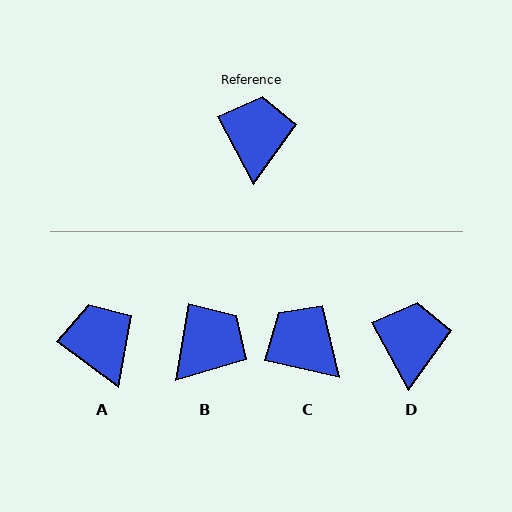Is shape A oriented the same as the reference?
No, it is off by about 25 degrees.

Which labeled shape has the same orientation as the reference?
D.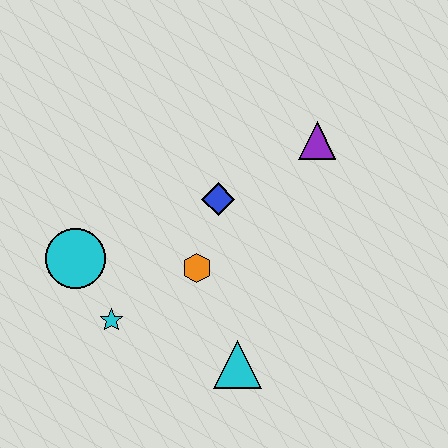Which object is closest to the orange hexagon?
The blue diamond is closest to the orange hexagon.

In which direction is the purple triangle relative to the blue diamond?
The purple triangle is to the right of the blue diamond.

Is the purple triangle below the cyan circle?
No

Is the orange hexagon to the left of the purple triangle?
Yes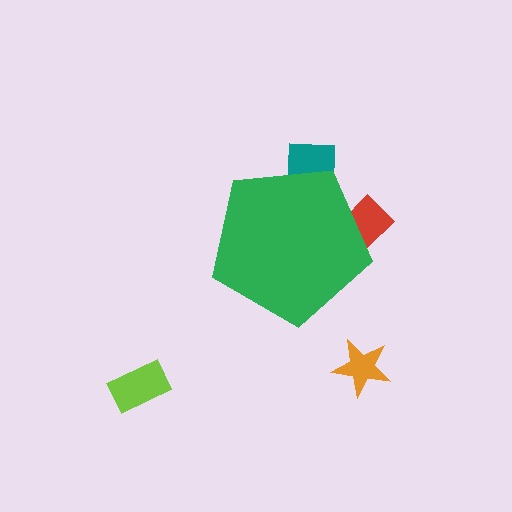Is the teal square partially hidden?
Yes, the teal square is partially hidden behind the green pentagon.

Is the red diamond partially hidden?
Yes, the red diamond is partially hidden behind the green pentagon.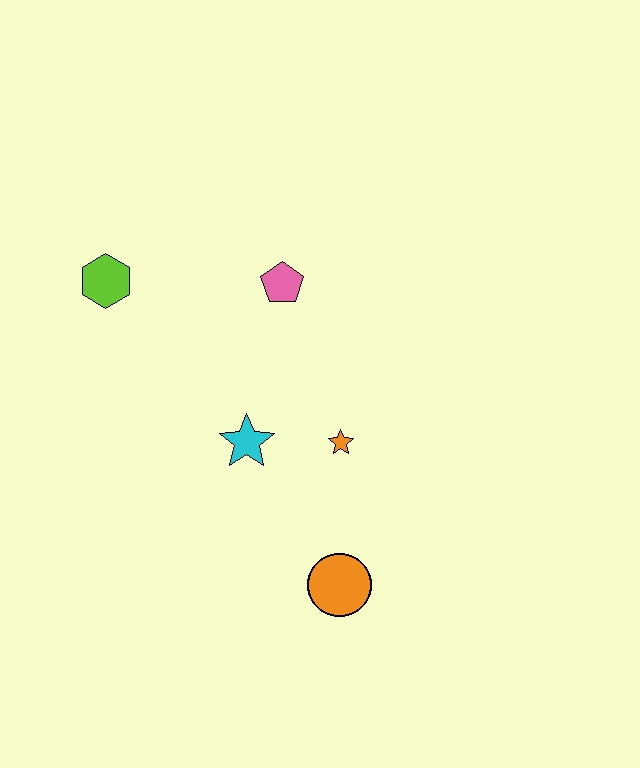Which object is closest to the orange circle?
The orange star is closest to the orange circle.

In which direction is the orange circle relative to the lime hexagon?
The orange circle is below the lime hexagon.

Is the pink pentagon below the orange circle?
No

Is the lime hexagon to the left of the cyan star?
Yes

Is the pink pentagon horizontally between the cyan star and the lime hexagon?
No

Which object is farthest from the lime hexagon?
The orange circle is farthest from the lime hexagon.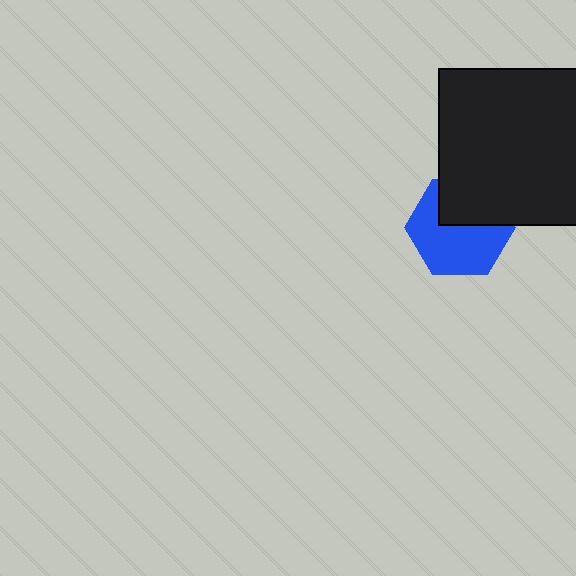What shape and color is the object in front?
The object in front is a black square.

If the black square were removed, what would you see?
You would see the complete blue hexagon.